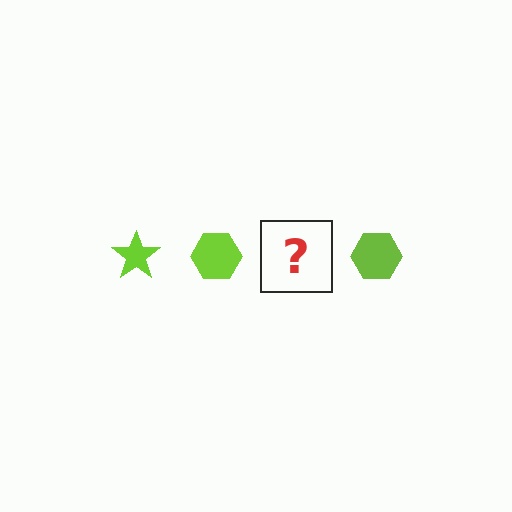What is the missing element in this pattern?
The missing element is a lime star.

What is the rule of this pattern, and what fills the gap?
The rule is that the pattern cycles through star, hexagon shapes in lime. The gap should be filled with a lime star.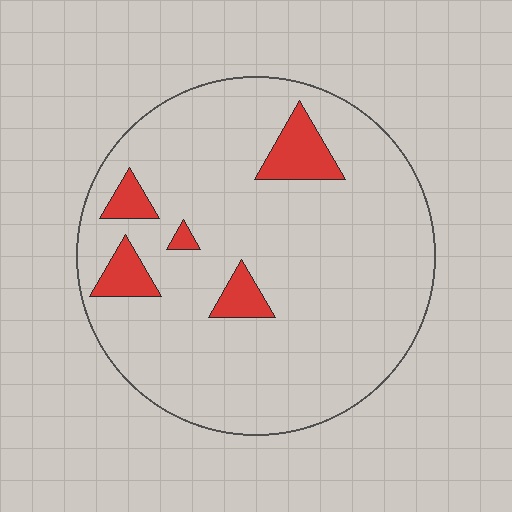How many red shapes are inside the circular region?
5.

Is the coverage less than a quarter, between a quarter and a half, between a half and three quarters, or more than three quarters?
Less than a quarter.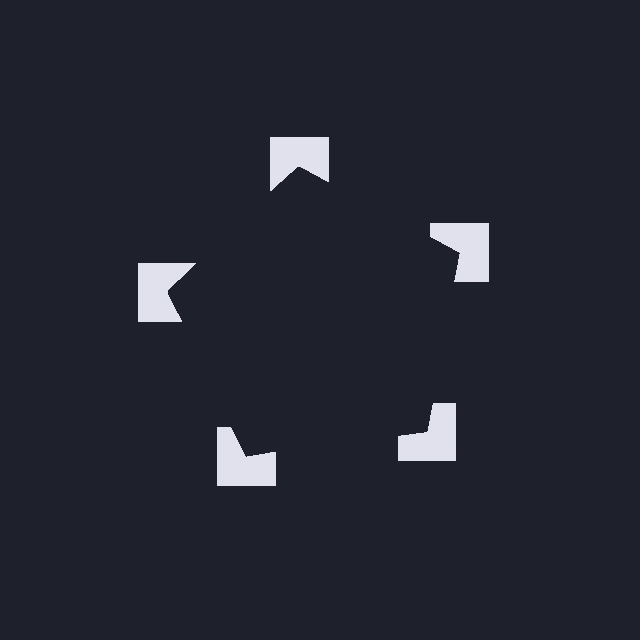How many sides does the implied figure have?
5 sides.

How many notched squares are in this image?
There are 5 — one at each vertex of the illusory pentagon.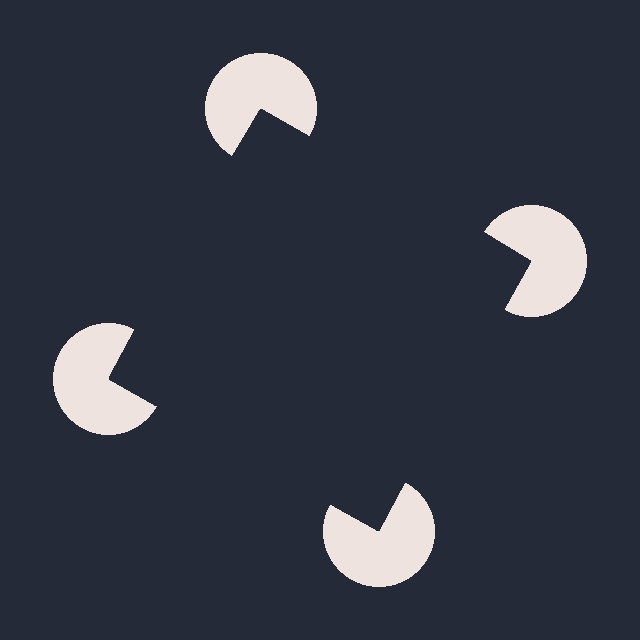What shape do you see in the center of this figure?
An illusory square — its edges are inferred from the aligned wedge cuts in the pac-man discs, not physically drawn.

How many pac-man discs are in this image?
There are 4 — one at each vertex of the illusory square.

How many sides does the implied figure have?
4 sides.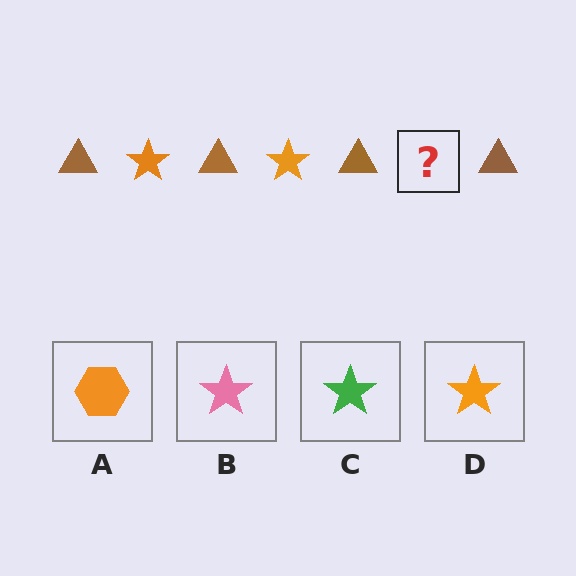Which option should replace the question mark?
Option D.